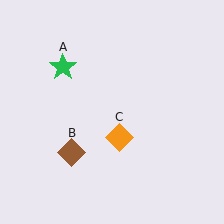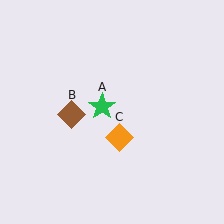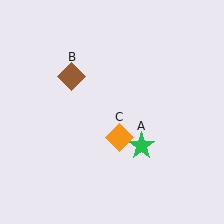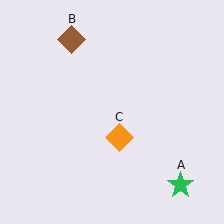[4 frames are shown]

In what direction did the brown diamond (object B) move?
The brown diamond (object B) moved up.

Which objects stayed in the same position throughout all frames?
Orange diamond (object C) remained stationary.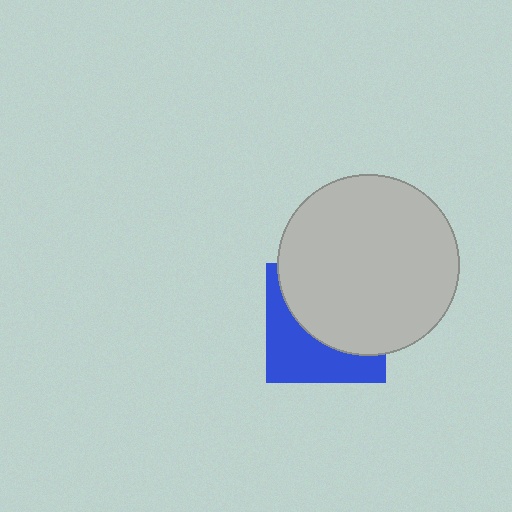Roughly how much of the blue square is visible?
A small part of it is visible (roughly 43%).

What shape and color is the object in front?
The object in front is a light gray circle.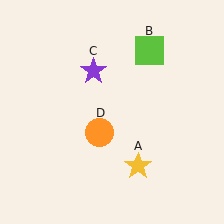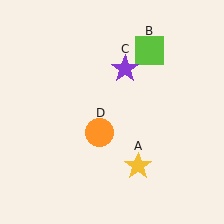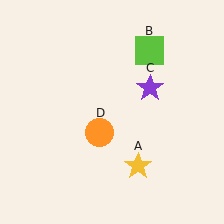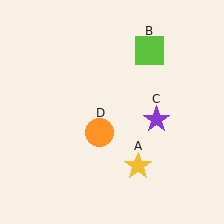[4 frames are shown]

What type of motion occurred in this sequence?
The purple star (object C) rotated clockwise around the center of the scene.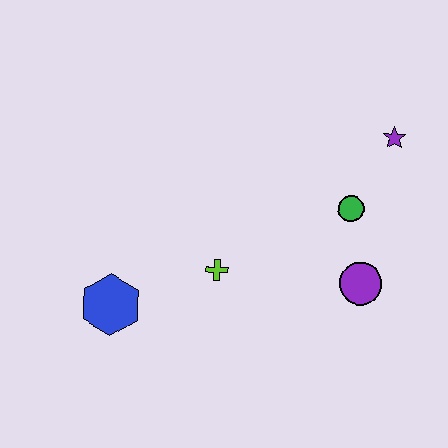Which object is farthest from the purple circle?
The blue hexagon is farthest from the purple circle.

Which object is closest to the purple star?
The green circle is closest to the purple star.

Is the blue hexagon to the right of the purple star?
No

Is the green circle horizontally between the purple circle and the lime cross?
Yes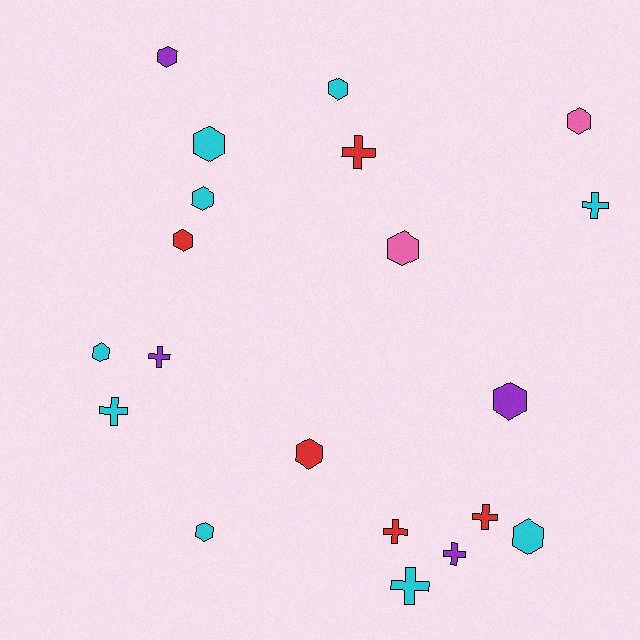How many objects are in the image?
There are 20 objects.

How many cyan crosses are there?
There are 3 cyan crosses.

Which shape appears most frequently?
Hexagon, with 12 objects.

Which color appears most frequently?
Cyan, with 9 objects.